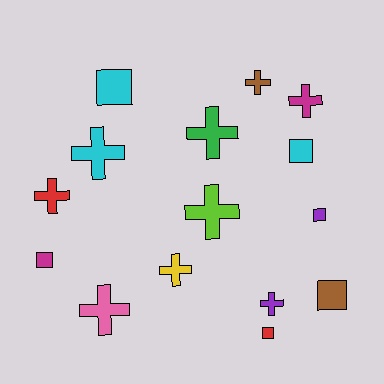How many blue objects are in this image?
There are no blue objects.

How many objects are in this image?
There are 15 objects.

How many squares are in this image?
There are 6 squares.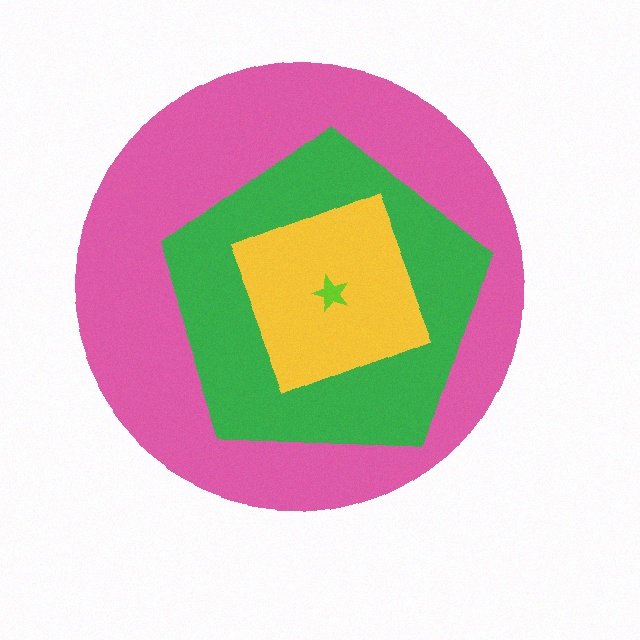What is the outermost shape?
The pink circle.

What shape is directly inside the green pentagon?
The yellow square.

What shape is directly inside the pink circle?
The green pentagon.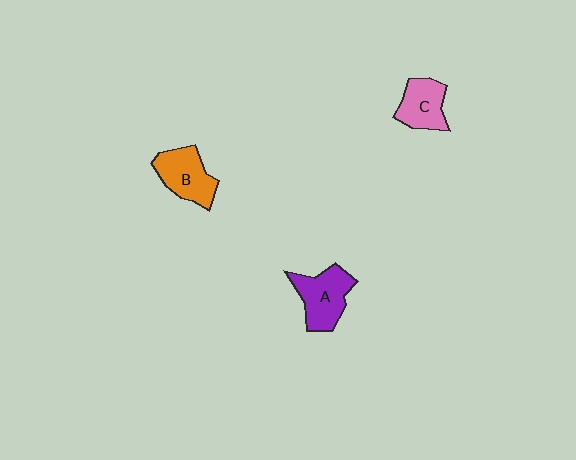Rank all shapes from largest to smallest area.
From largest to smallest: A (purple), B (orange), C (pink).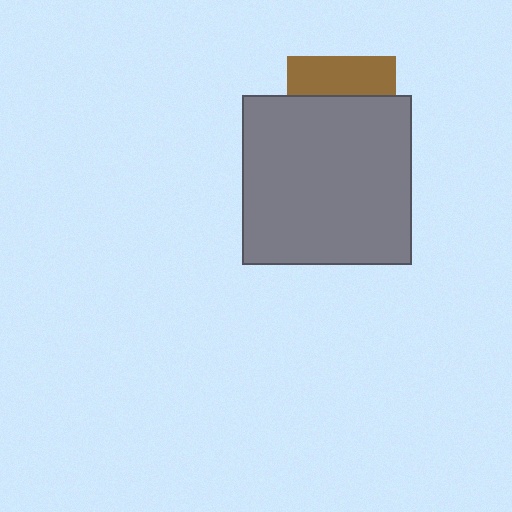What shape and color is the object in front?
The object in front is a gray square.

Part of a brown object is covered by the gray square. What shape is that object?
It is a square.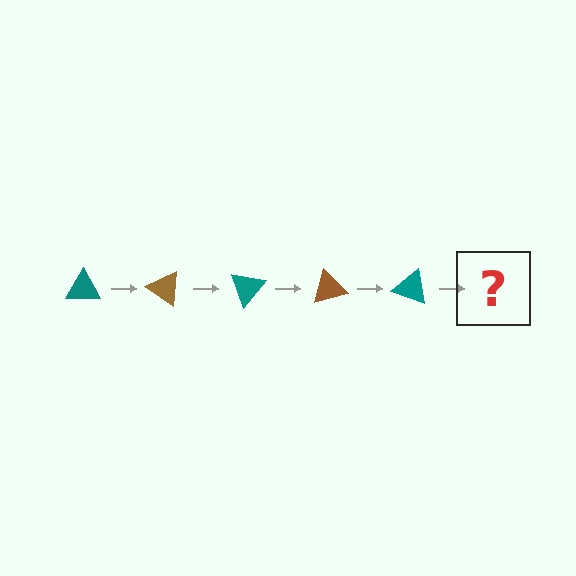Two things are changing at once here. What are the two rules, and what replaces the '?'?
The two rules are that it rotates 35 degrees each step and the color cycles through teal and brown. The '?' should be a brown triangle, rotated 175 degrees from the start.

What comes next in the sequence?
The next element should be a brown triangle, rotated 175 degrees from the start.